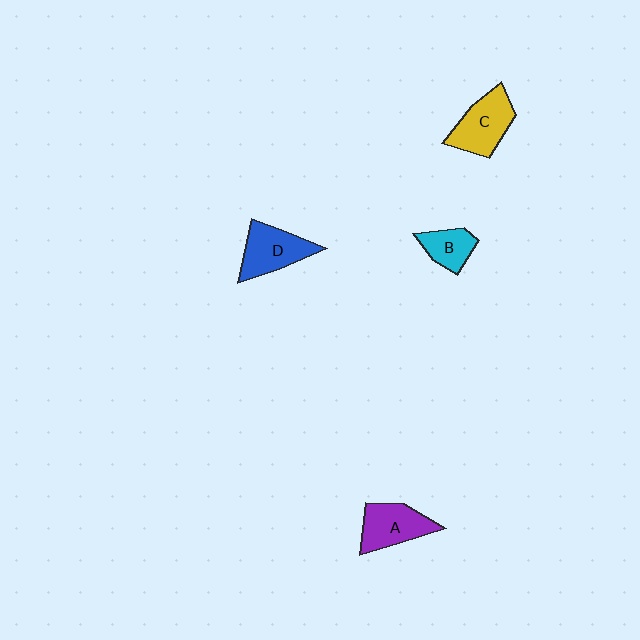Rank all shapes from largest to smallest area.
From largest to smallest: C (yellow), D (blue), A (purple), B (cyan).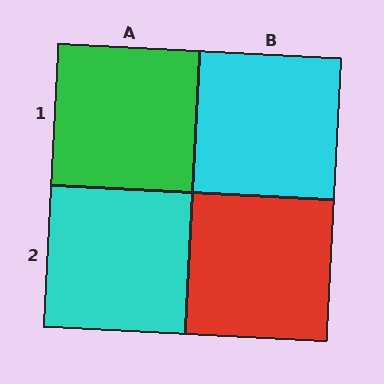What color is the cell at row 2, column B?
Red.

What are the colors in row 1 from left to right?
Green, cyan.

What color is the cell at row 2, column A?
Cyan.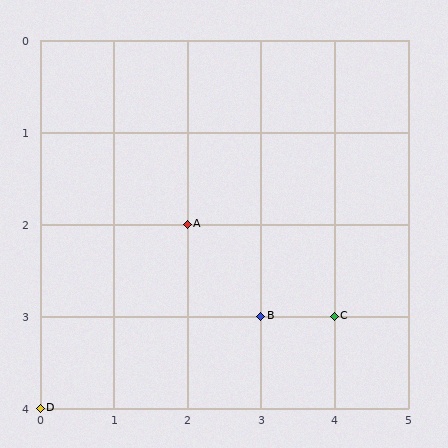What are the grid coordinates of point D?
Point D is at grid coordinates (0, 4).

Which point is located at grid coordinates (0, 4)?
Point D is at (0, 4).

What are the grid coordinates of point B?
Point B is at grid coordinates (3, 3).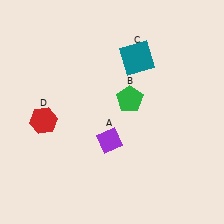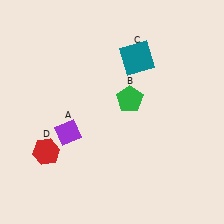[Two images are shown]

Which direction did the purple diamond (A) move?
The purple diamond (A) moved left.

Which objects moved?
The objects that moved are: the purple diamond (A), the red hexagon (D).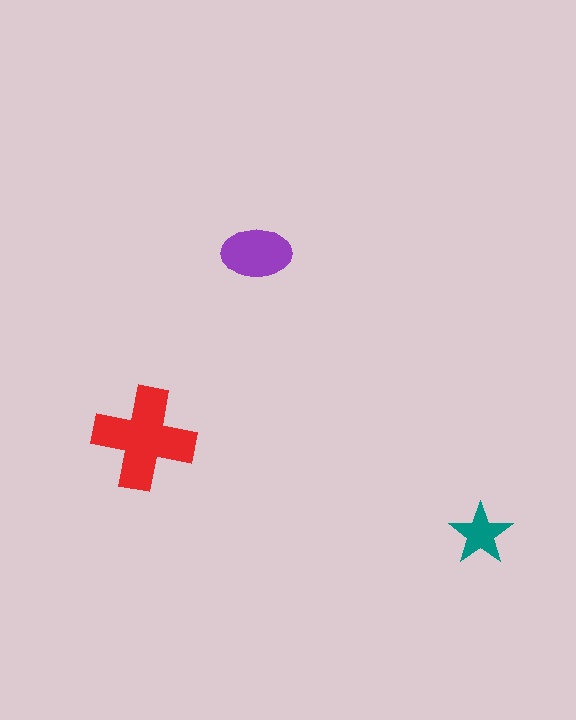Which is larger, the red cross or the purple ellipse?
The red cross.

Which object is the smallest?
The teal star.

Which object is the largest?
The red cross.